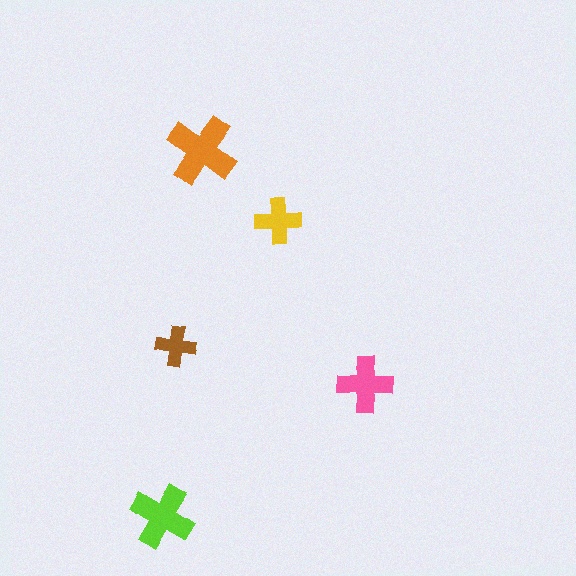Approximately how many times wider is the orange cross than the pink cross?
About 1.5 times wider.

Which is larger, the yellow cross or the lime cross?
The lime one.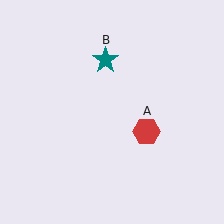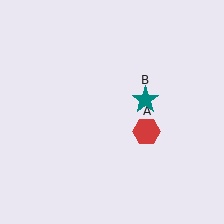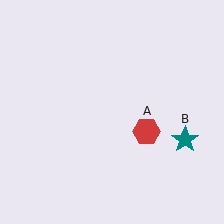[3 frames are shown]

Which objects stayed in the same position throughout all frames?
Red hexagon (object A) remained stationary.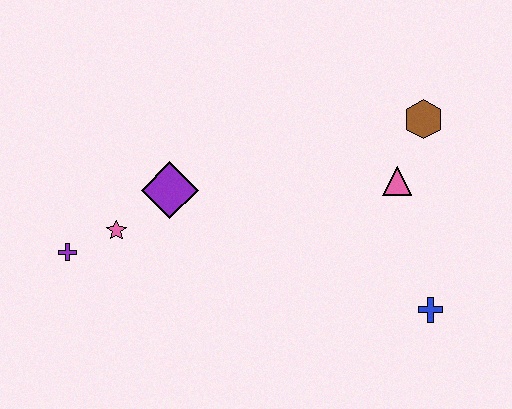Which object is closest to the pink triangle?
The brown hexagon is closest to the pink triangle.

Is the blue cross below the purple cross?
Yes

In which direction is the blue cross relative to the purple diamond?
The blue cross is to the right of the purple diamond.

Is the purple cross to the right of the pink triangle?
No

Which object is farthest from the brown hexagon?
The purple cross is farthest from the brown hexagon.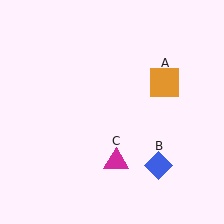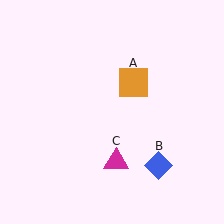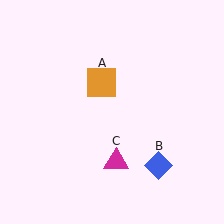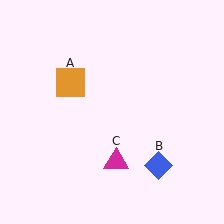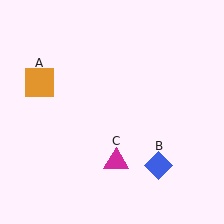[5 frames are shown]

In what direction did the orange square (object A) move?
The orange square (object A) moved left.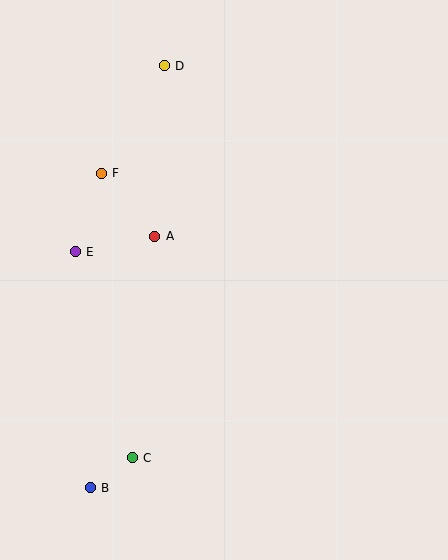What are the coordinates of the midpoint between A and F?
The midpoint between A and F is at (128, 205).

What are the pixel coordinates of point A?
Point A is at (155, 236).